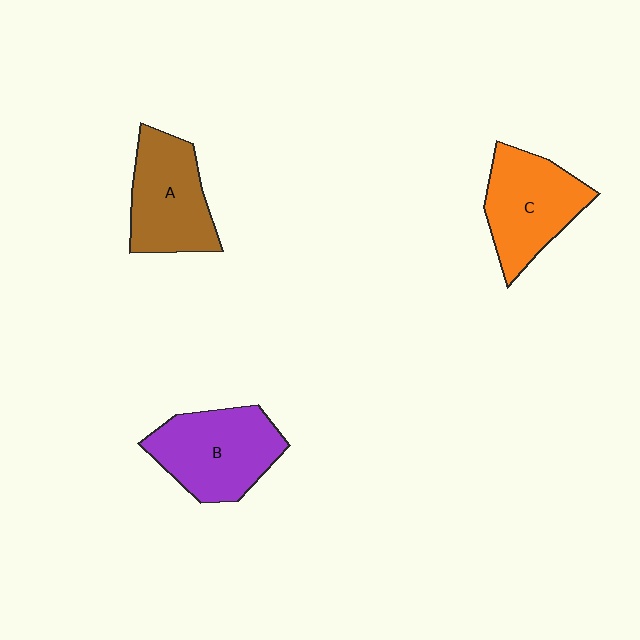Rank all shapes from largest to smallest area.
From largest to smallest: B (purple), C (orange), A (brown).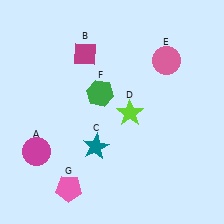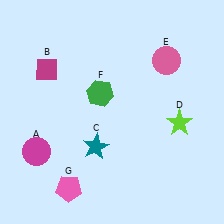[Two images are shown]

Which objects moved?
The objects that moved are: the magenta diamond (B), the lime star (D).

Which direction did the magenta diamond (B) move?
The magenta diamond (B) moved left.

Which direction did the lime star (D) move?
The lime star (D) moved right.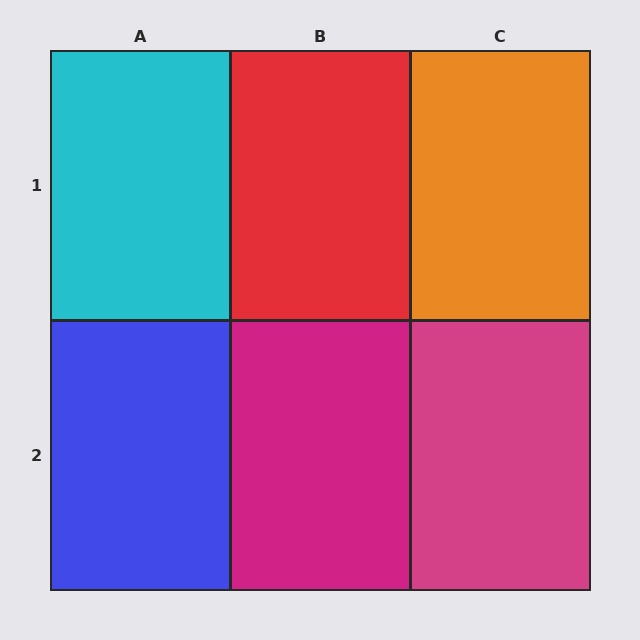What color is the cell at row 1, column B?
Red.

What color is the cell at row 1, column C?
Orange.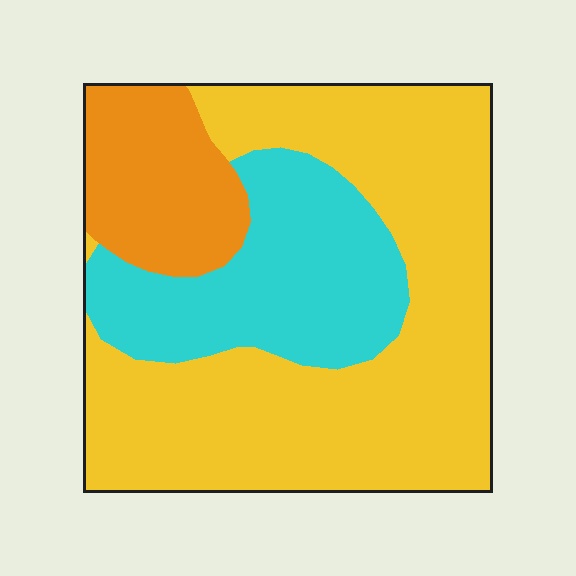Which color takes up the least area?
Orange, at roughly 15%.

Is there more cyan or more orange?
Cyan.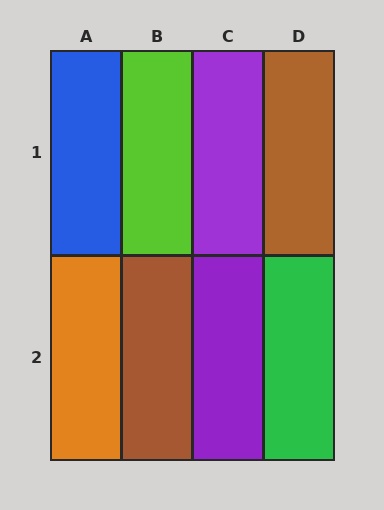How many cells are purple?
2 cells are purple.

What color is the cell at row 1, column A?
Blue.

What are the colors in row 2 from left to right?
Orange, brown, purple, green.